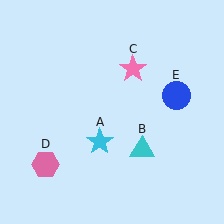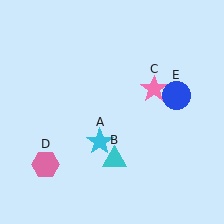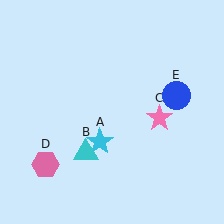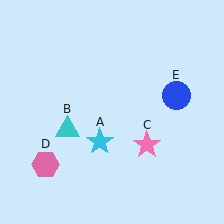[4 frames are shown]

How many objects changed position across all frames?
2 objects changed position: cyan triangle (object B), pink star (object C).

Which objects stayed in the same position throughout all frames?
Cyan star (object A) and pink hexagon (object D) and blue circle (object E) remained stationary.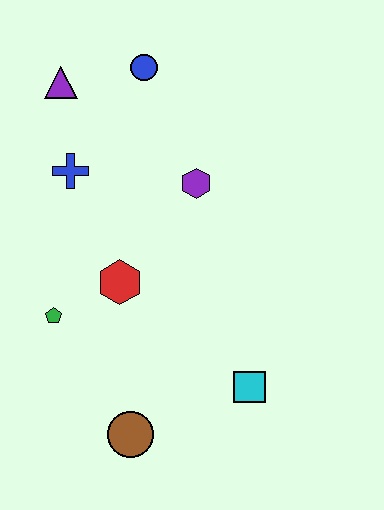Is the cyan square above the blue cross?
No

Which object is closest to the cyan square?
The brown circle is closest to the cyan square.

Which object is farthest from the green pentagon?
The blue circle is farthest from the green pentagon.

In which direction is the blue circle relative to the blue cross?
The blue circle is above the blue cross.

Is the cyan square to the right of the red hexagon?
Yes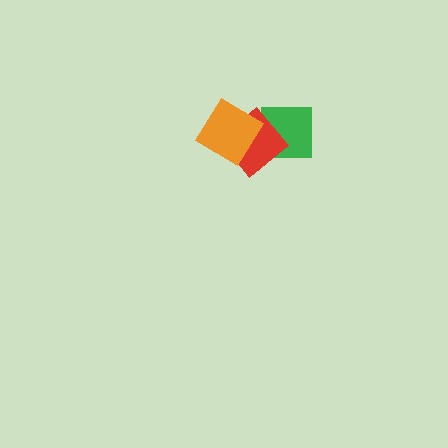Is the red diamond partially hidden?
Yes, it is partially covered by another shape.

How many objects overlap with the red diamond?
2 objects overlap with the red diamond.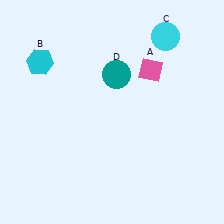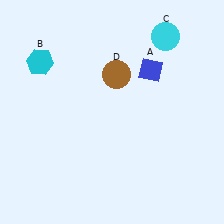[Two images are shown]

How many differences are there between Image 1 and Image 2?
There are 2 differences between the two images.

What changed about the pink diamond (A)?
In Image 1, A is pink. In Image 2, it changed to blue.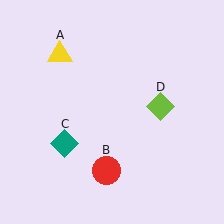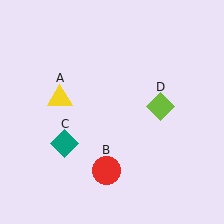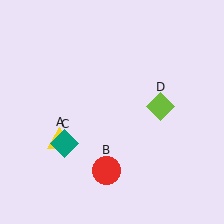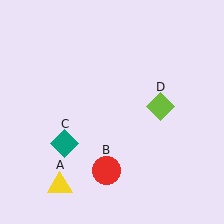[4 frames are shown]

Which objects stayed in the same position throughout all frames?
Red circle (object B) and teal diamond (object C) and lime diamond (object D) remained stationary.